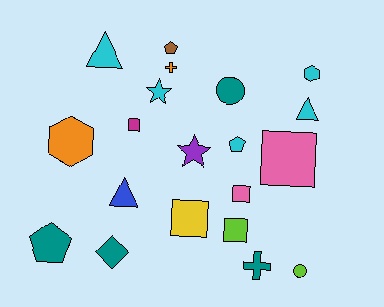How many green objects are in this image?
There are no green objects.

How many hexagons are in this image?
There are 2 hexagons.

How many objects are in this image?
There are 20 objects.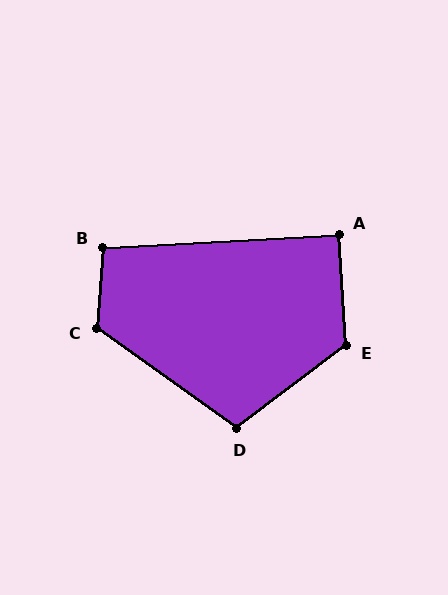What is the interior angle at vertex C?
Approximately 121 degrees (obtuse).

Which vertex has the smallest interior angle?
A, at approximately 90 degrees.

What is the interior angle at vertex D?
Approximately 108 degrees (obtuse).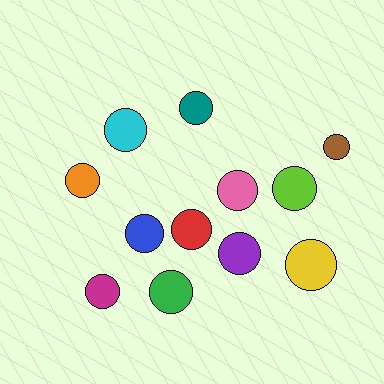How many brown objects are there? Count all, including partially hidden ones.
There is 1 brown object.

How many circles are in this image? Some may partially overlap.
There are 12 circles.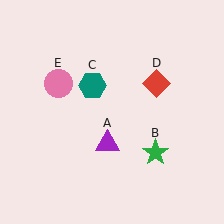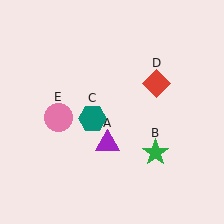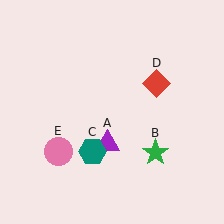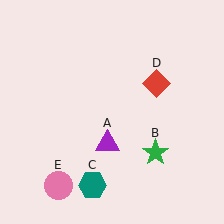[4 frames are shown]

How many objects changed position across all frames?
2 objects changed position: teal hexagon (object C), pink circle (object E).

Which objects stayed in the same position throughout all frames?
Purple triangle (object A) and green star (object B) and red diamond (object D) remained stationary.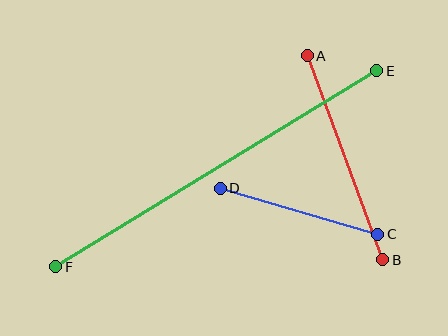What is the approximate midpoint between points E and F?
The midpoint is at approximately (216, 169) pixels.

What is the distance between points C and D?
The distance is approximately 164 pixels.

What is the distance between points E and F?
The distance is approximately 376 pixels.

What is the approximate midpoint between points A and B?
The midpoint is at approximately (345, 158) pixels.